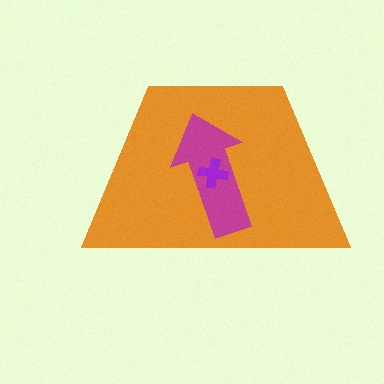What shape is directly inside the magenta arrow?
The purple cross.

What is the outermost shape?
The orange trapezoid.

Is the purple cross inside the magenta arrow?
Yes.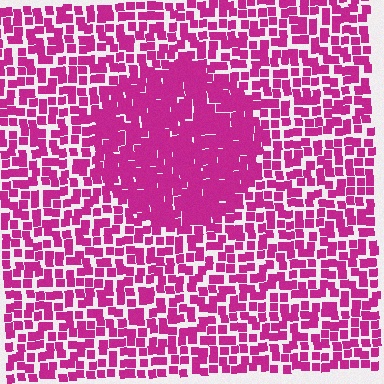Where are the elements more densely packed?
The elements are more densely packed inside the circle boundary.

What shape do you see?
I see a circle.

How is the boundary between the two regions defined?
The boundary is defined by a change in element density (approximately 1.8x ratio). All elements are the same color, size, and shape.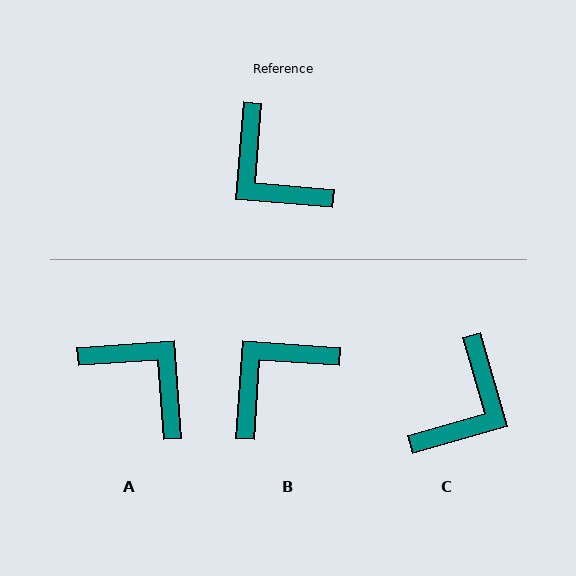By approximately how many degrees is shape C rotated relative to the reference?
Approximately 110 degrees counter-clockwise.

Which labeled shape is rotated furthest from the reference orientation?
A, about 171 degrees away.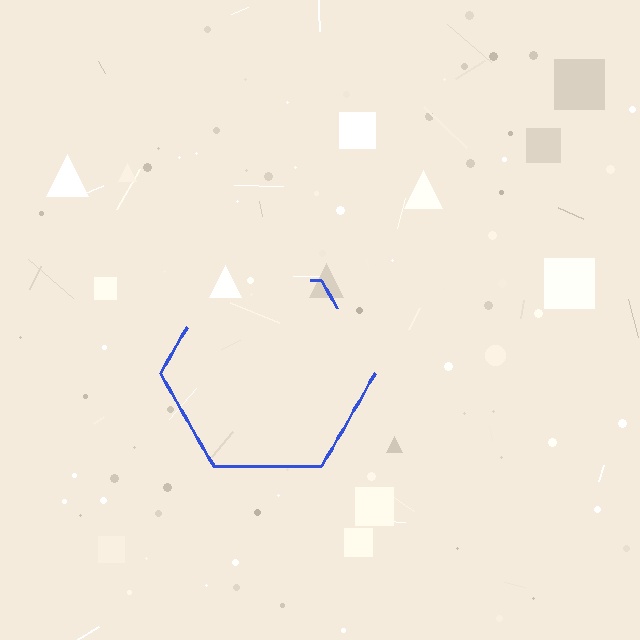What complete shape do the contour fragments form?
The contour fragments form a hexagon.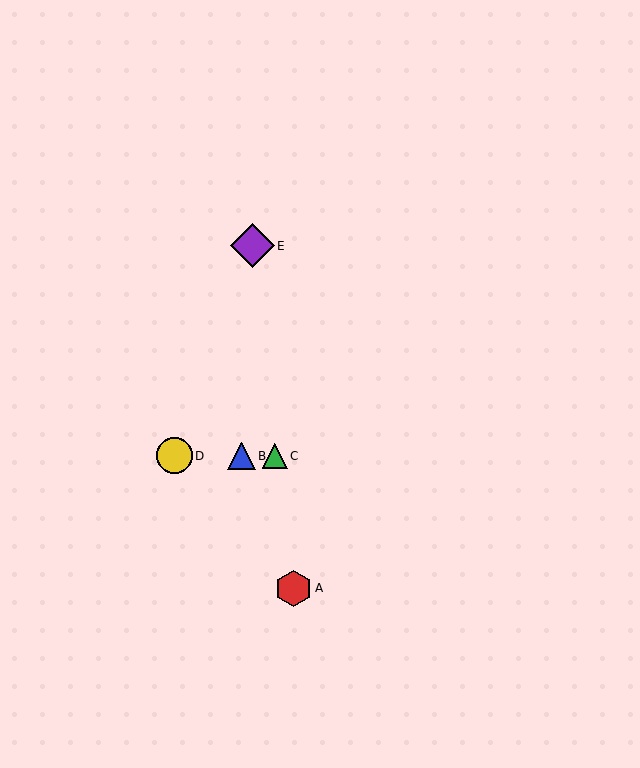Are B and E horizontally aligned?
No, B is at y≈456 and E is at y≈246.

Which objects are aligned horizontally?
Objects B, C, D are aligned horizontally.